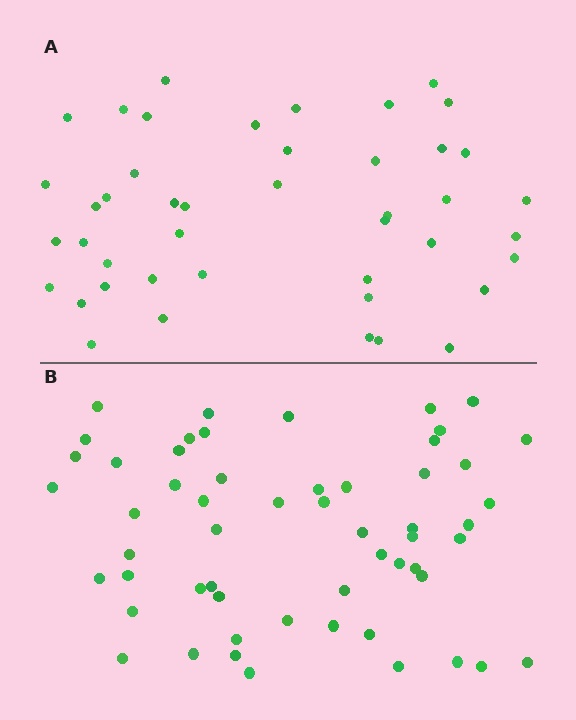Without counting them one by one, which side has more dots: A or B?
Region B (the bottom region) has more dots.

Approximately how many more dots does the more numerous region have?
Region B has roughly 12 or so more dots than region A.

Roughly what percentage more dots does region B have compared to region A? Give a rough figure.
About 25% more.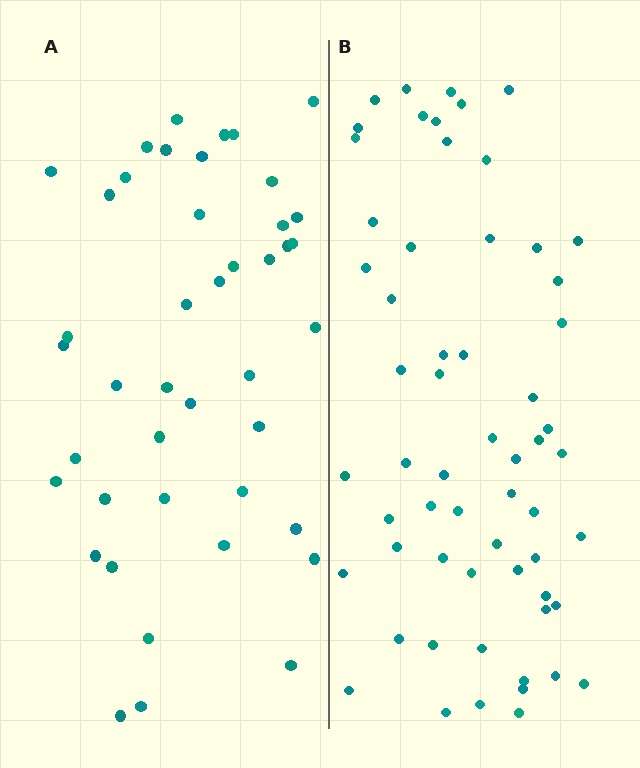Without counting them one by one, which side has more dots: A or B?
Region B (the right region) has more dots.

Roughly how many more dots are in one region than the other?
Region B has approximately 15 more dots than region A.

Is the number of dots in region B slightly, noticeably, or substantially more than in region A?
Region B has noticeably more, but not dramatically so. The ratio is roughly 1.4 to 1.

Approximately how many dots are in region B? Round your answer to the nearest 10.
About 60 dots.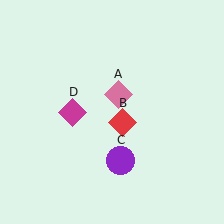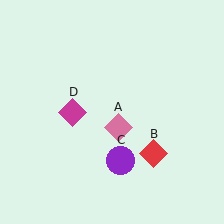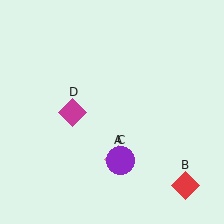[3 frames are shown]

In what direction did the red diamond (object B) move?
The red diamond (object B) moved down and to the right.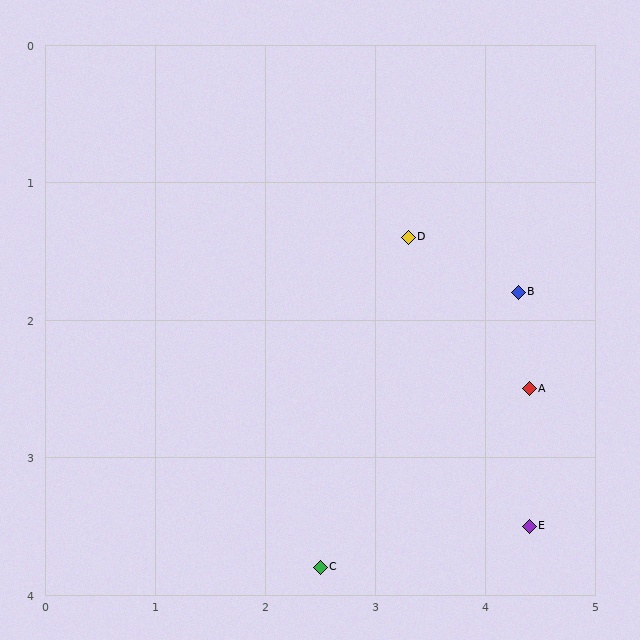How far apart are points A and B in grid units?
Points A and B are about 0.7 grid units apart.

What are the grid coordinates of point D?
Point D is at approximately (3.3, 1.4).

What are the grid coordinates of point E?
Point E is at approximately (4.4, 3.5).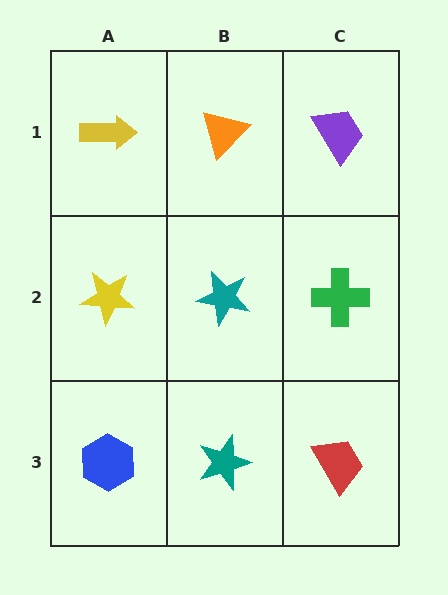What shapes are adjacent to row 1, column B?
A teal star (row 2, column B), a yellow arrow (row 1, column A), a purple trapezoid (row 1, column C).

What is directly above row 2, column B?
An orange triangle.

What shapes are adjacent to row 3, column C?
A green cross (row 2, column C), a teal star (row 3, column B).